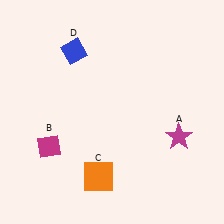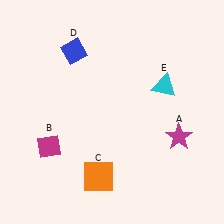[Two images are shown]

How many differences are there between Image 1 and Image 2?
There is 1 difference between the two images.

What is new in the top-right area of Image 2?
A cyan triangle (E) was added in the top-right area of Image 2.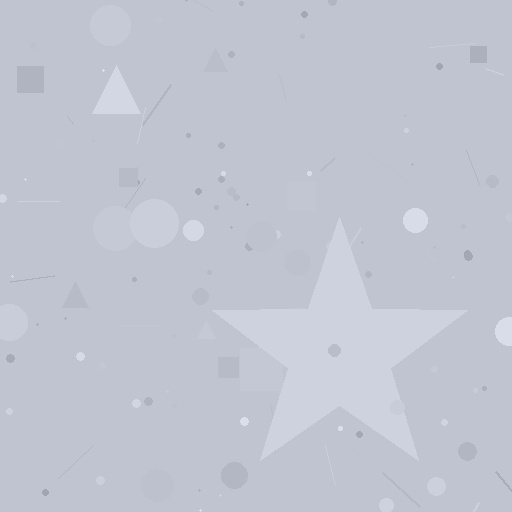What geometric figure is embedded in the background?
A star is embedded in the background.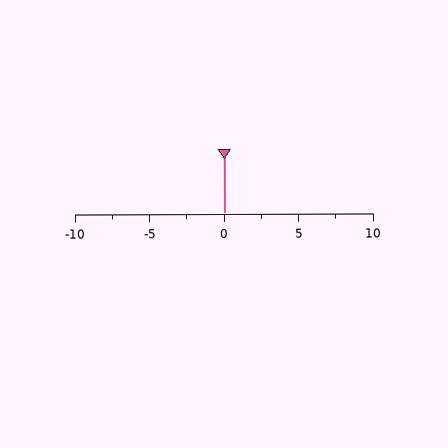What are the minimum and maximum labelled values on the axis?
The axis runs from -10 to 10.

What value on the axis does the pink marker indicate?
The marker indicates approximately 0.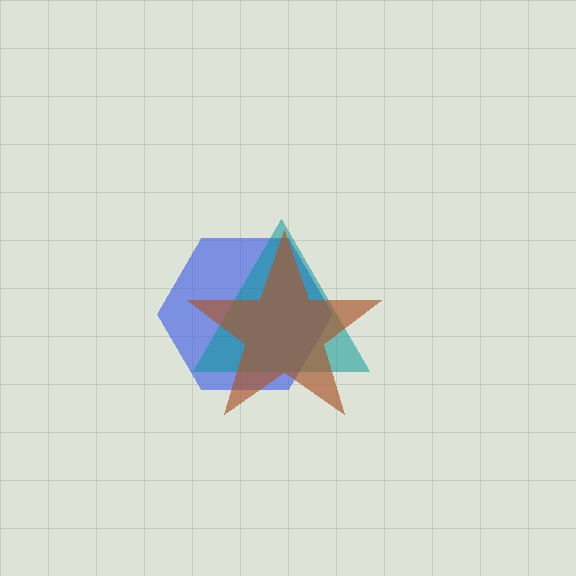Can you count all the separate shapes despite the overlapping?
Yes, there are 3 separate shapes.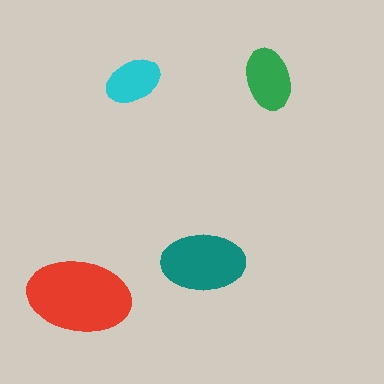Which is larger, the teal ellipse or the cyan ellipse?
The teal one.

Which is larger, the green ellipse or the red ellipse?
The red one.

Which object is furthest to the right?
The green ellipse is rightmost.